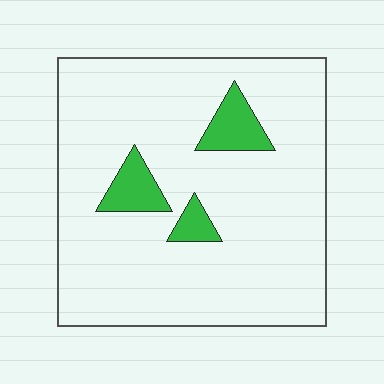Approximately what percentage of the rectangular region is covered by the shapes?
Approximately 10%.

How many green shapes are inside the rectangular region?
3.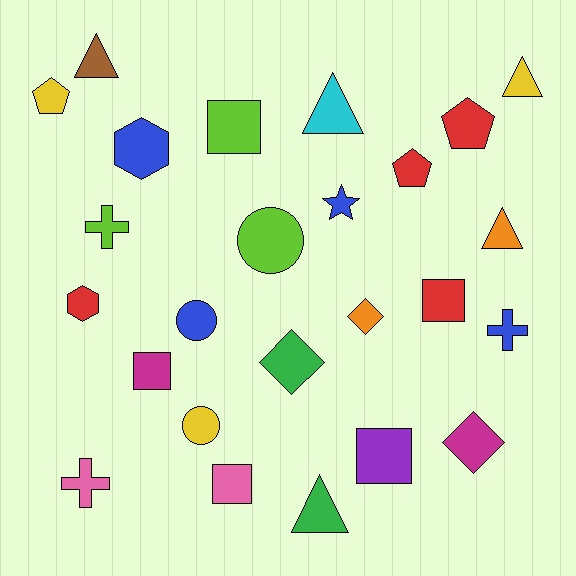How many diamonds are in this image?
There are 3 diamonds.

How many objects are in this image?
There are 25 objects.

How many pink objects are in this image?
There are 2 pink objects.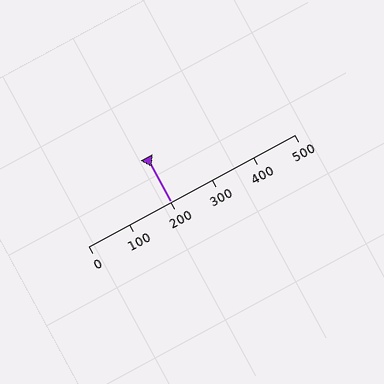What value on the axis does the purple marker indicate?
The marker indicates approximately 200.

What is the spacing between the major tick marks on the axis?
The major ticks are spaced 100 apart.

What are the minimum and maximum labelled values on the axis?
The axis runs from 0 to 500.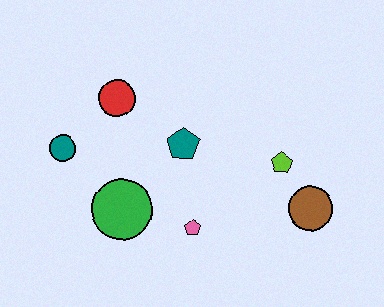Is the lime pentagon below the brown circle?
No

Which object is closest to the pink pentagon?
The green circle is closest to the pink pentagon.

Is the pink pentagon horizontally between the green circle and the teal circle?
No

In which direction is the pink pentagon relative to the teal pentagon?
The pink pentagon is below the teal pentagon.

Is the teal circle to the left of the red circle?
Yes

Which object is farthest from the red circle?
The brown circle is farthest from the red circle.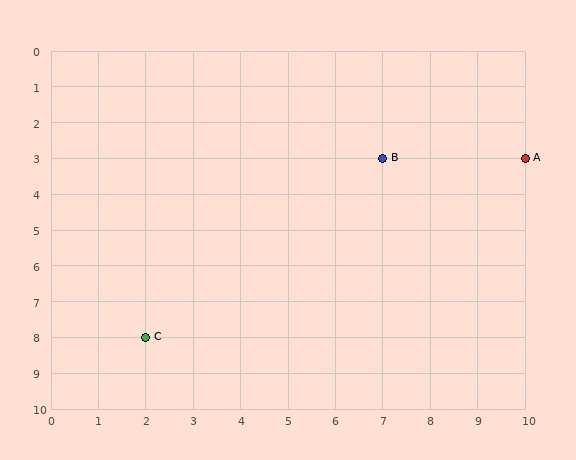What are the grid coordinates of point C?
Point C is at grid coordinates (2, 8).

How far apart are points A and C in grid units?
Points A and C are 8 columns and 5 rows apart (about 9.4 grid units diagonally).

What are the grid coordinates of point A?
Point A is at grid coordinates (10, 3).